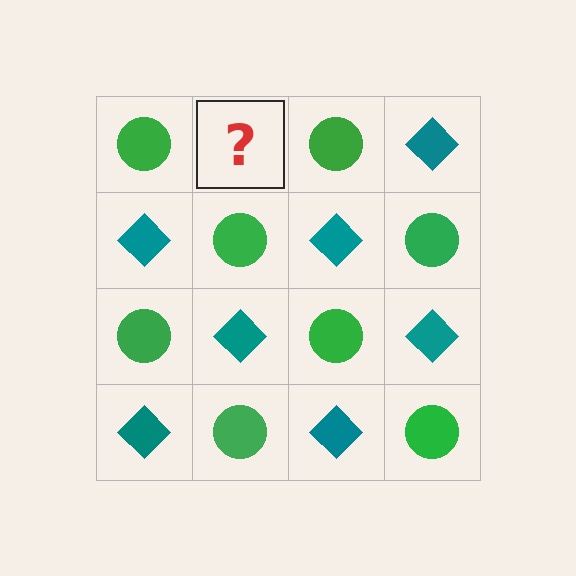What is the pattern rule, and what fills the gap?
The rule is that it alternates green circle and teal diamond in a checkerboard pattern. The gap should be filled with a teal diamond.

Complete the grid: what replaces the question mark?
The question mark should be replaced with a teal diamond.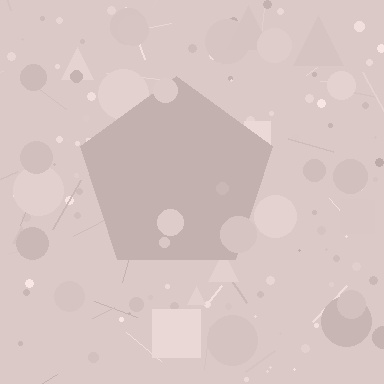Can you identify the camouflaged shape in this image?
The camouflaged shape is a pentagon.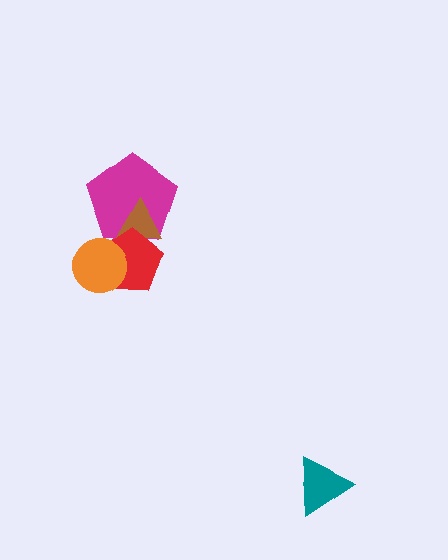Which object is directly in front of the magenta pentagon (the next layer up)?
The brown triangle is directly in front of the magenta pentagon.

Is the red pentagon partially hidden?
Yes, it is partially covered by another shape.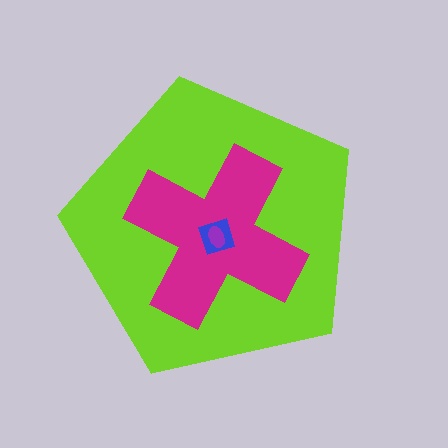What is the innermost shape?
The purple ellipse.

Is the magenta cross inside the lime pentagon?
Yes.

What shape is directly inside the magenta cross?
The blue diamond.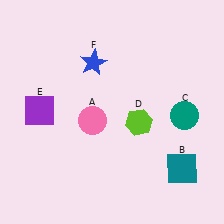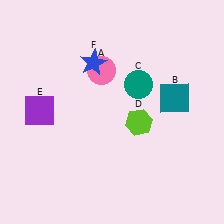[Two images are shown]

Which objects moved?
The objects that moved are: the pink circle (A), the teal square (B), the teal circle (C).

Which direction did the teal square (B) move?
The teal square (B) moved up.